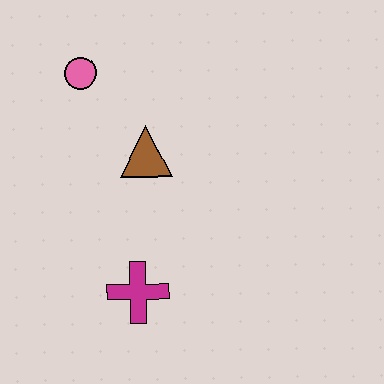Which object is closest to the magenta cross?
The brown triangle is closest to the magenta cross.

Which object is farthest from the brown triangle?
The magenta cross is farthest from the brown triangle.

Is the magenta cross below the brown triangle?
Yes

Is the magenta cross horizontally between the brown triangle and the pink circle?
Yes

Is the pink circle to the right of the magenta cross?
No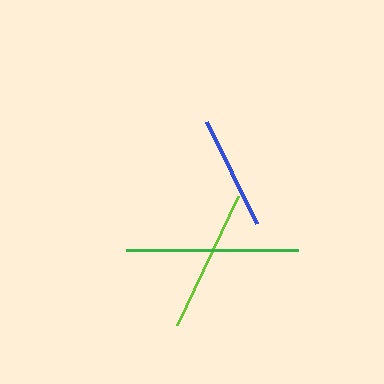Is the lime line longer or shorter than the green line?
The green line is longer than the lime line.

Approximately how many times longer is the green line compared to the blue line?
The green line is approximately 1.5 times the length of the blue line.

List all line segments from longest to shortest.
From longest to shortest: green, lime, blue.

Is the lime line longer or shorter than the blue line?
The lime line is longer than the blue line.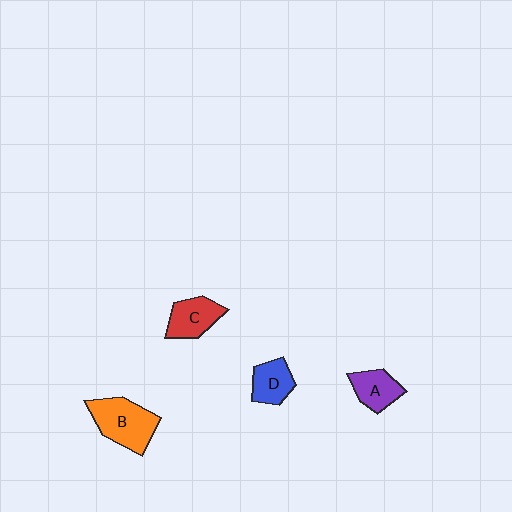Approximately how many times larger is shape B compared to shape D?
Approximately 1.7 times.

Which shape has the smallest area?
Shape D (blue).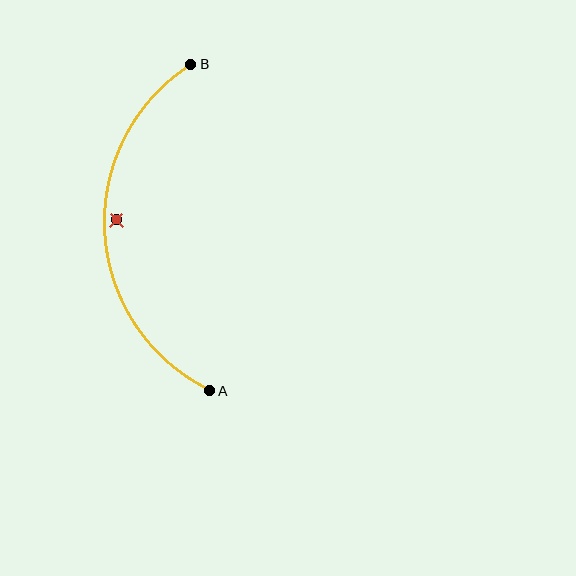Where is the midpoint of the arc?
The arc midpoint is the point on the curve farthest from the straight line joining A and B. It sits to the left of that line.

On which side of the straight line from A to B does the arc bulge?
The arc bulges to the left of the straight line connecting A and B.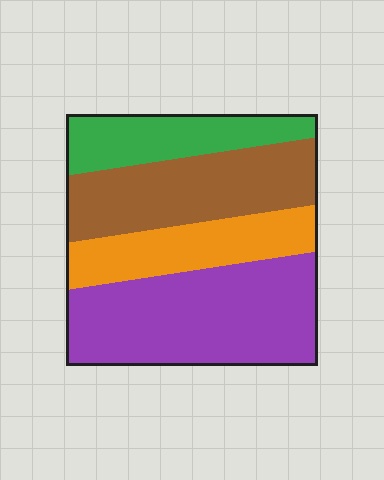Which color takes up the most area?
Purple, at roughly 40%.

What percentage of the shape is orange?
Orange covers around 20% of the shape.